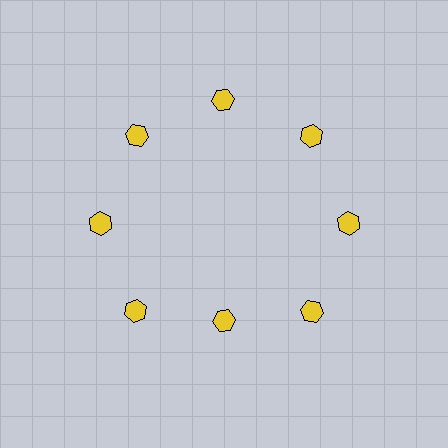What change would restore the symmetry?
The symmetry would be restored by moving it outward, back onto the ring so that all 8 hexagons sit at equal angles and equal distance from the center.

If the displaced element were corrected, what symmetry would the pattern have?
It would have 8-fold rotational symmetry — the pattern would map onto itself every 45 degrees.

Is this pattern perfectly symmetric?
No. The 8 yellow hexagons are arranged in a ring, but one element near the 6 o'clock position is pulled inward toward the center, breaking the 8-fold rotational symmetry.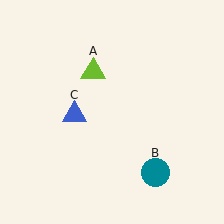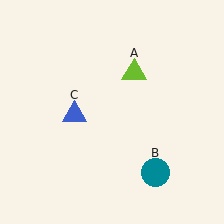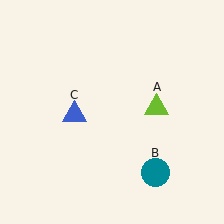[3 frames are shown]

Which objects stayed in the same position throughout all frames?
Teal circle (object B) and blue triangle (object C) remained stationary.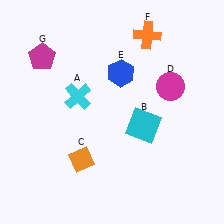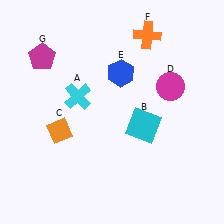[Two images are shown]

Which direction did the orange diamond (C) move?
The orange diamond (C) moved up.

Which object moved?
The orange diamond (C) moved up.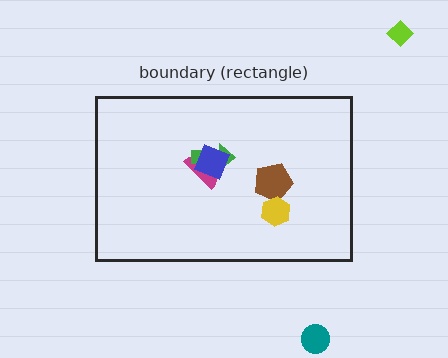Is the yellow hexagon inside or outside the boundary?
Inside.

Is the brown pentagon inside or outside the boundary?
Inside.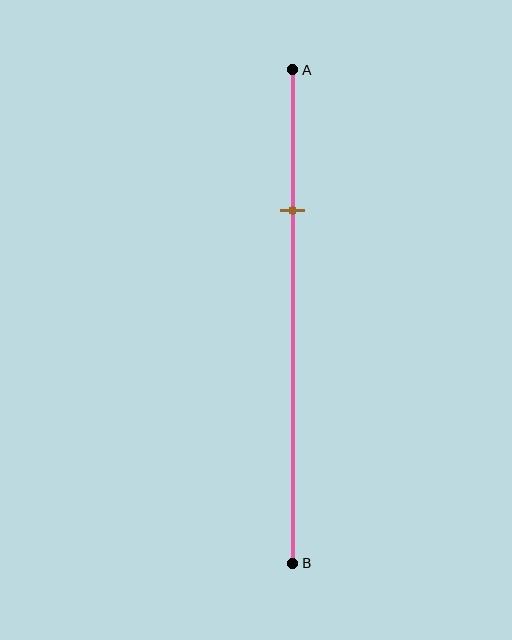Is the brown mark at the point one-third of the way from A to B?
No, the mark is at about 30% from A, not at the 33% one-third point.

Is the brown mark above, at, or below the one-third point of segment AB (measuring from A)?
The brown mark is above the one-third point of segment AB.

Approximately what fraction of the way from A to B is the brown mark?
The brown mark is approximately 30% of the way from A to B.